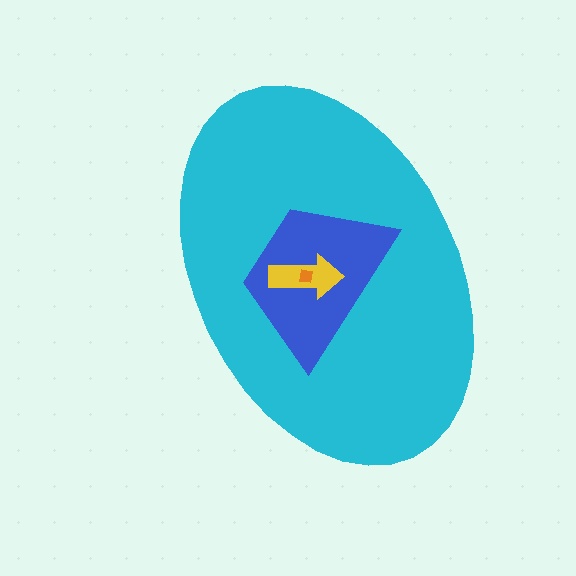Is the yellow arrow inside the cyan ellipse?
Yes.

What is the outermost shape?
The cyan ellipse.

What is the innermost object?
The orange square.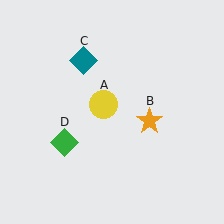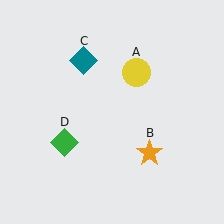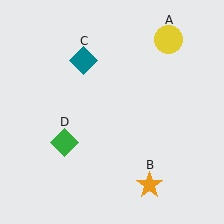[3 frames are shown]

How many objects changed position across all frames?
2 objects changed position: yellow circle (object A), orange star (object B).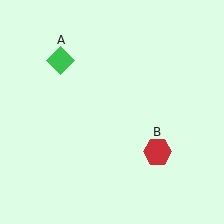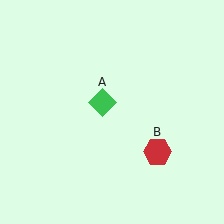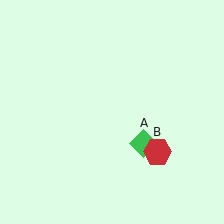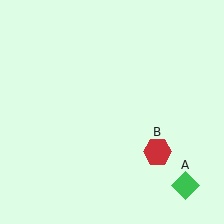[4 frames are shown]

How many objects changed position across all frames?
1 object changed position: green diamond (object A).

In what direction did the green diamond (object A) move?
The green diamond (object A) moved down and to the right.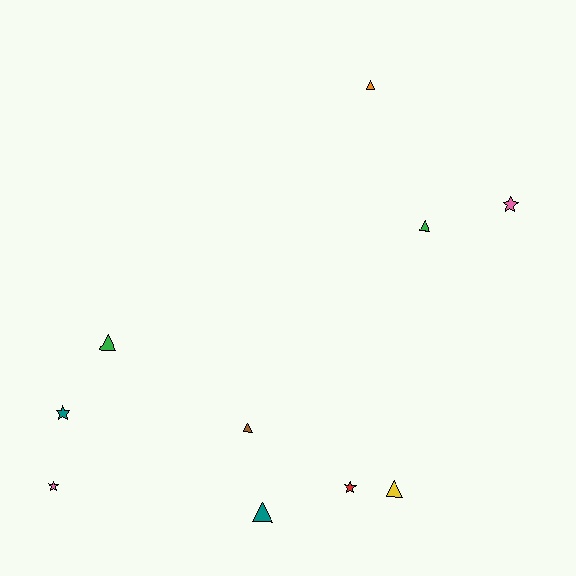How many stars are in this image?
There are 4 stars.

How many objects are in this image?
There are 10 objects.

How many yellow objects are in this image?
There is 1 yellow object.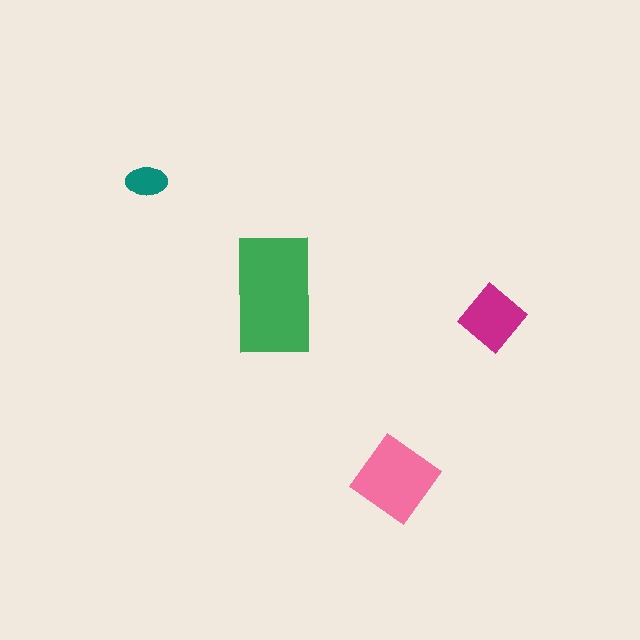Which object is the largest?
The green rectangle.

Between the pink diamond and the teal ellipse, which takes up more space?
The pink diamond.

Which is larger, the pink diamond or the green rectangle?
The green rectangle.